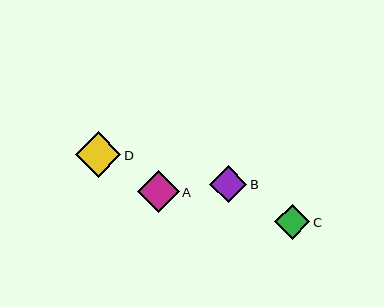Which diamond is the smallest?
Diamond C is the smallest with a size of approximately 35 pixels.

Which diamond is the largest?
Diamond D is the largest with a size of approximately 46 pixels.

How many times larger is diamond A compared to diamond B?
Diamond A is approximately 1.1 times the size of diamond B.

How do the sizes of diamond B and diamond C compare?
Diamond B and diamond C are approximately the same size.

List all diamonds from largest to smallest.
From largest to smallest: D, A, B, C.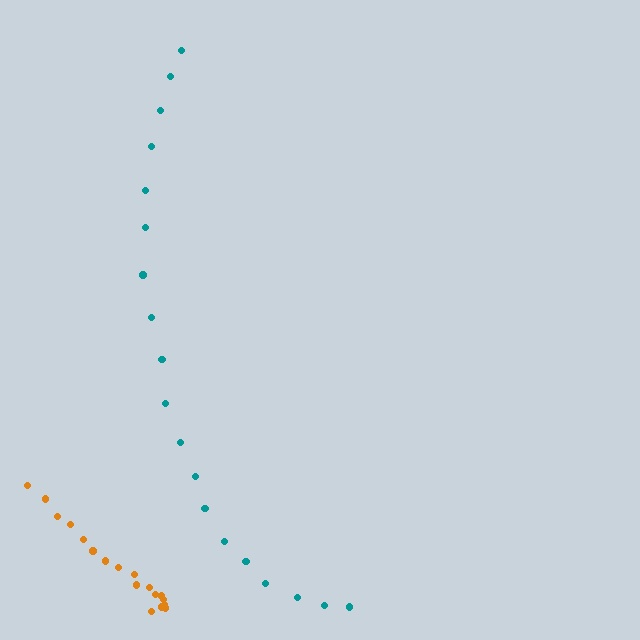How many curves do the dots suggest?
There are 2 distinct paths.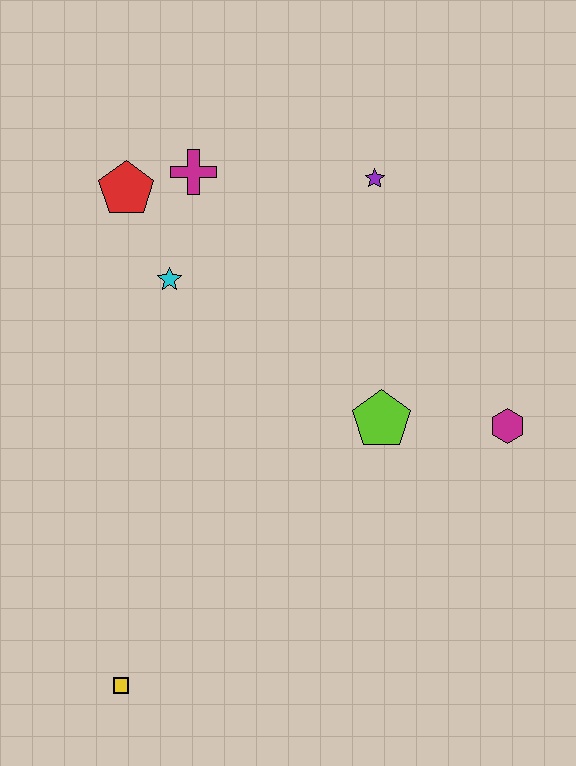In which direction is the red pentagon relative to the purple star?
The red pentagon is to the left of the purple star.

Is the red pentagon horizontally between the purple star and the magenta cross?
No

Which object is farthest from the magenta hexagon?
The yellow square is farthest from the magenta hexagon.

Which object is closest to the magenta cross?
The red pentagon is closest to the magenta cross.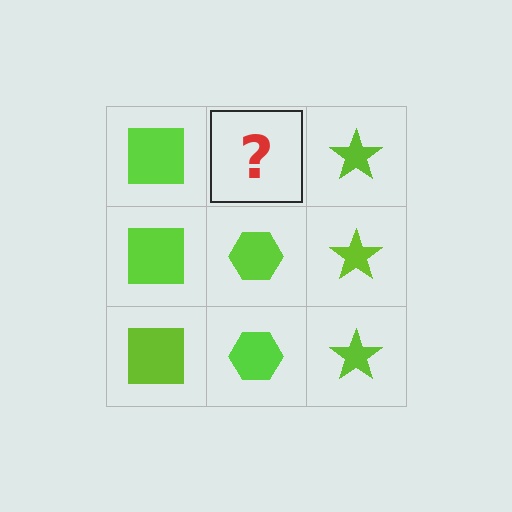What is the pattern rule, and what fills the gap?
The rule is that each column has a consistent shape. The gap should be filled with a lime hexagon.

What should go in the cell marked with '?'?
The missing cell should contain a lime hexagon.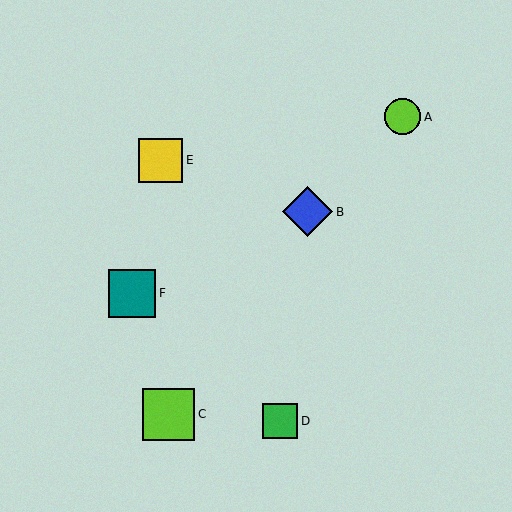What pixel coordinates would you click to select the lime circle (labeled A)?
Click at (403, 117) to select the lime circle A.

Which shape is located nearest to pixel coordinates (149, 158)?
The yellow square (labeled E) at (161, 160) is nearest to that location.